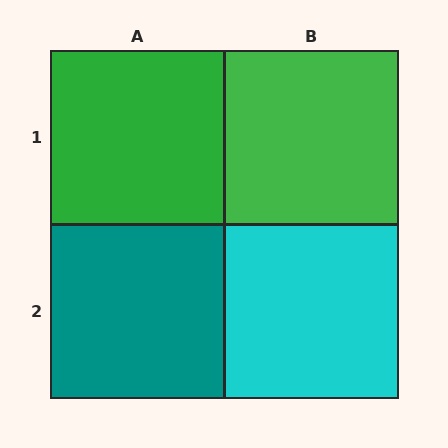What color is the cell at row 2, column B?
Cyan.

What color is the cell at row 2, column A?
Teal.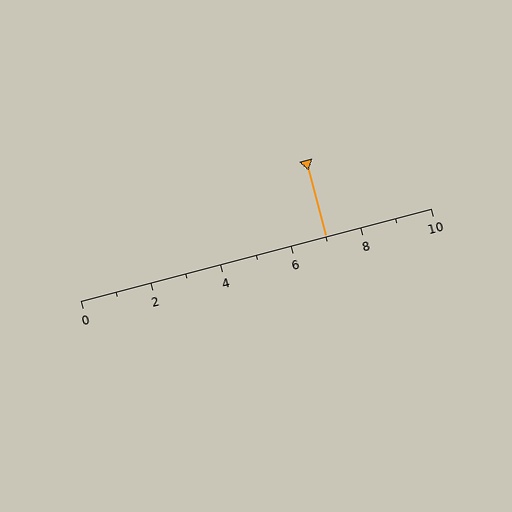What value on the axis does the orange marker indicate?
The marker indicates approximately 7.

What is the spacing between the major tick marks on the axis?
The major ticks are spaced 2 apart.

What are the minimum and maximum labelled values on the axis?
The axis runs from 0 to 10.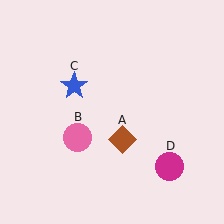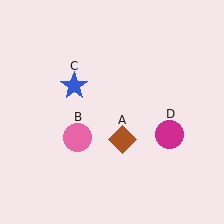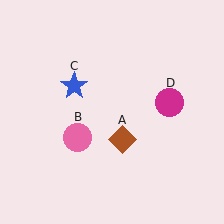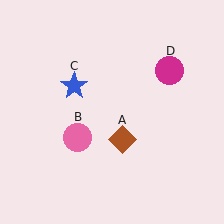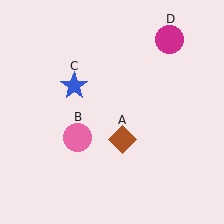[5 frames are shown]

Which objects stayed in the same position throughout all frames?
Brown diamond (object A) and pink circle (object B) and blue star (object C) remained stationary.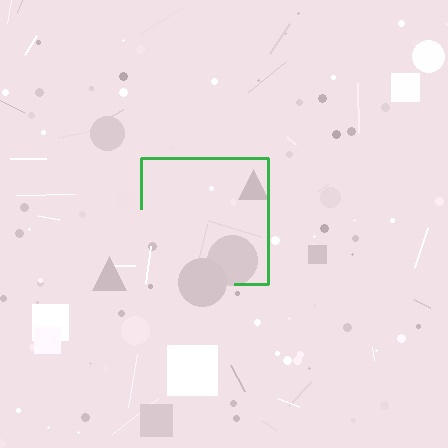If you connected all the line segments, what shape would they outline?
They would outline a square.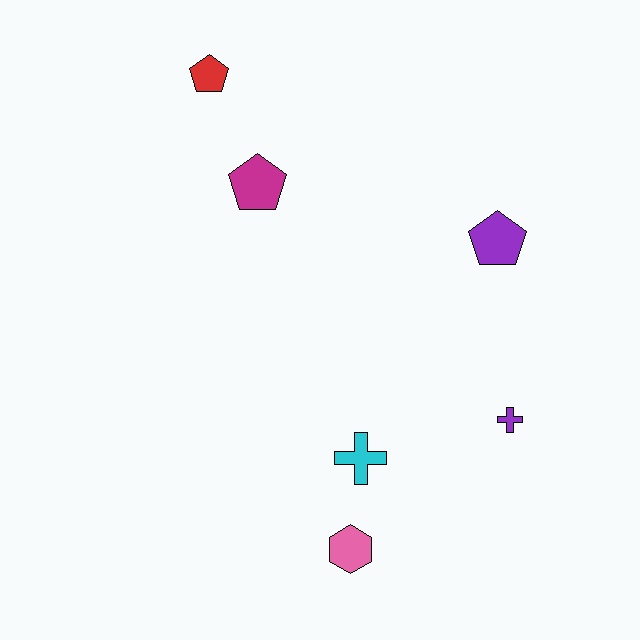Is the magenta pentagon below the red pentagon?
Yes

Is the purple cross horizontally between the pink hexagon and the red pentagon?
No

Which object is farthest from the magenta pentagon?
The pink hexagon is farthest from the magenta pentagon.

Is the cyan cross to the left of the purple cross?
Yes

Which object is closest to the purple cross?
The cyan cross is closest to the purple cross.